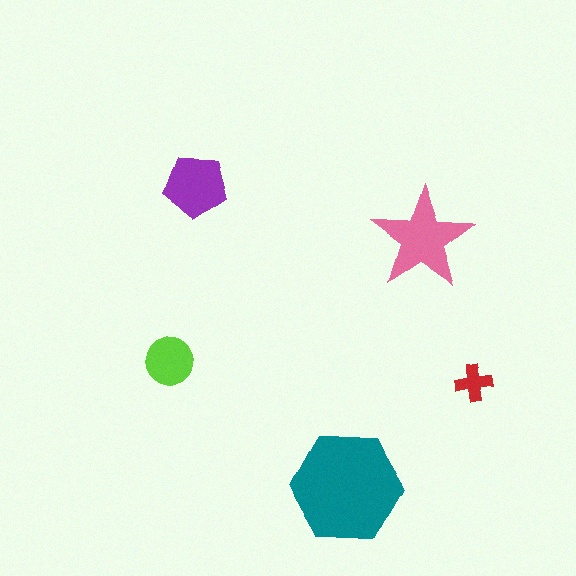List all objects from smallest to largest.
The red cross, the lime circle, the purple pentagon, the pink star, the teal hexagon.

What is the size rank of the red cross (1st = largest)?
5th.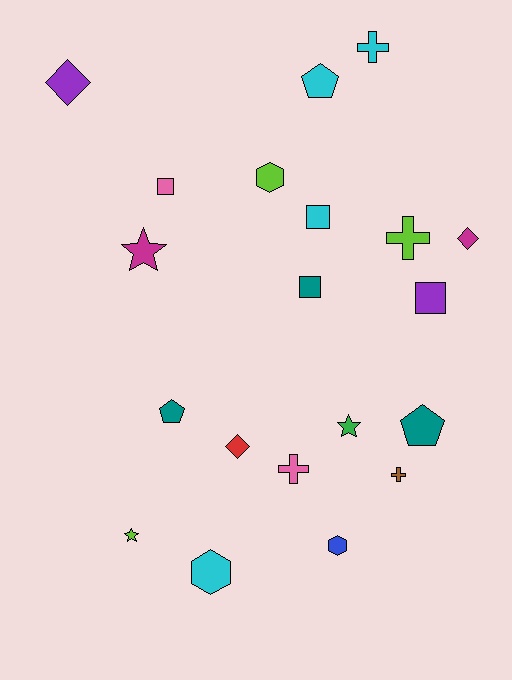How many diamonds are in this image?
There are 3 diamonds.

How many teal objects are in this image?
There are 3 teal objects.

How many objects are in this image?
There are 20 objects.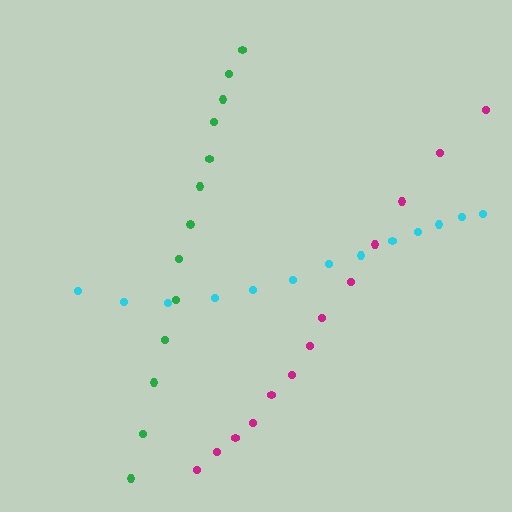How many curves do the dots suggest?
There are 3 distinct paths.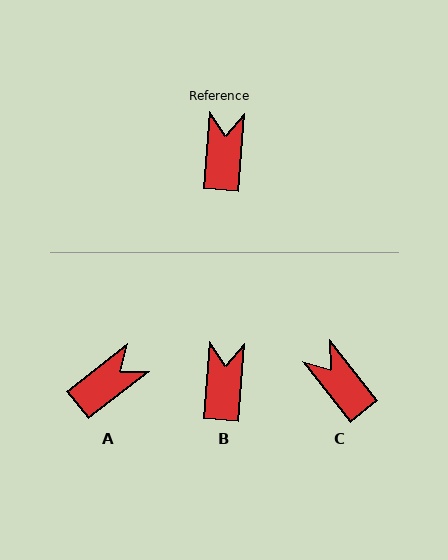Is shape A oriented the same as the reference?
No, it is off by about 48 degrees.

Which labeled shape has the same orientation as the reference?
B.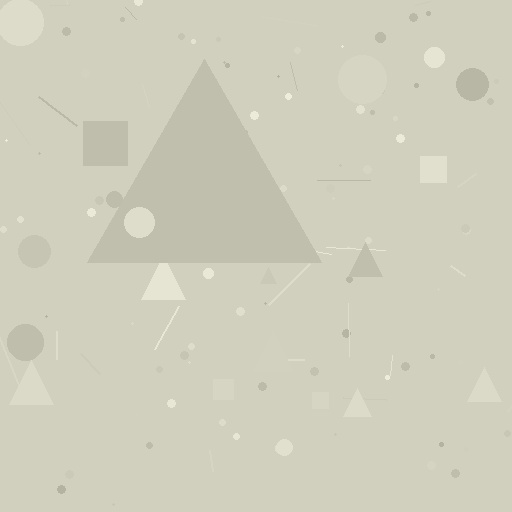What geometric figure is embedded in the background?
A triangle is embedded in the background.